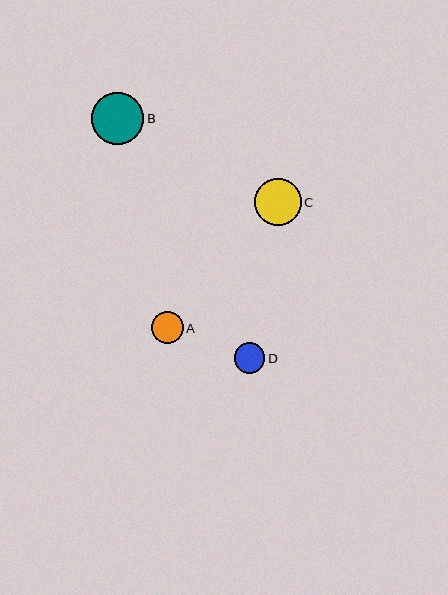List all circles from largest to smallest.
From largest to smallest: B, C, A, D.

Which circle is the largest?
Circle B is the largest with a size of approximately 52 pixels.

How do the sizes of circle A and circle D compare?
Circle A and circle D are approximately the same size.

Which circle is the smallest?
Circle D is the smallest with a size of approximately 31 pixels.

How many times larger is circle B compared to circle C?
Circle B is approximately 1.1 times the size of circle C.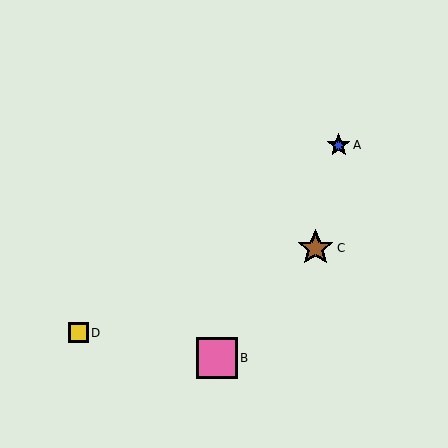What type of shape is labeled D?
Shape D is a yellow square.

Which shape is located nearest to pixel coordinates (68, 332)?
The yellow square (labeled D) at (78, 333) is nearest to that location.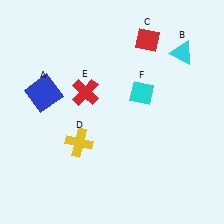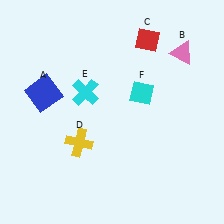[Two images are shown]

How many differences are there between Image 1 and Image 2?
There are 2 differences between the two images.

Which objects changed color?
B changed from cyan to pink. E changed from red to cyan.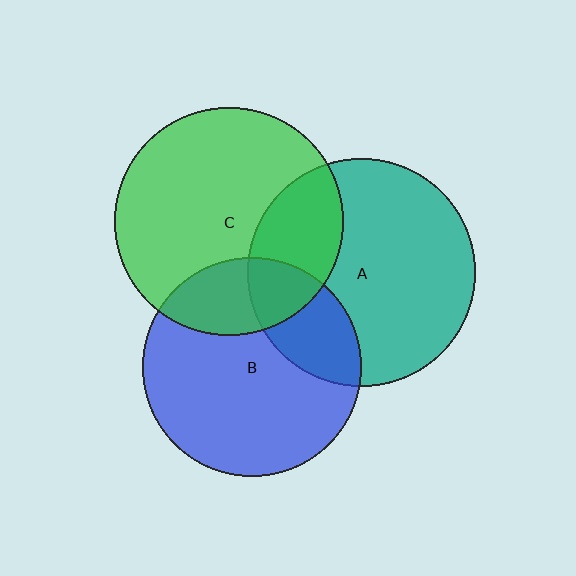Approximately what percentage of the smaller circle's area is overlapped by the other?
Approximately 25%.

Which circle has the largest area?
Circle C (green).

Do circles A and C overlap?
Yes.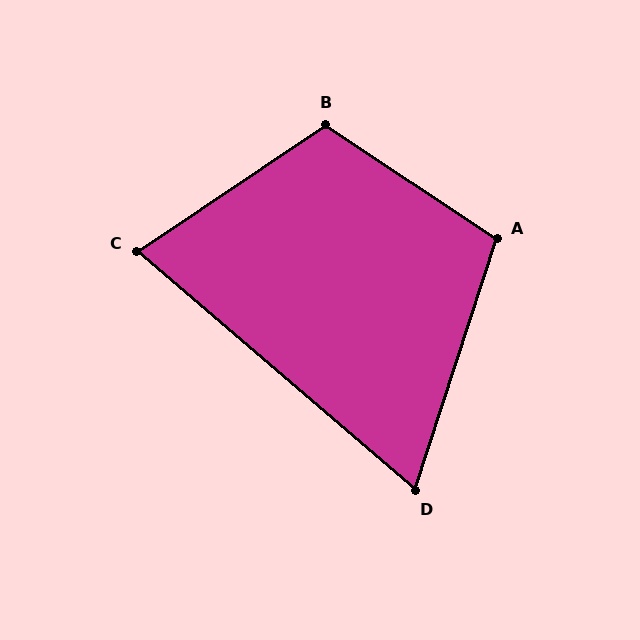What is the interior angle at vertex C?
Approximately 75 degrees (acute).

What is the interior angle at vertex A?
Approximately 105 degrees (obtuse).